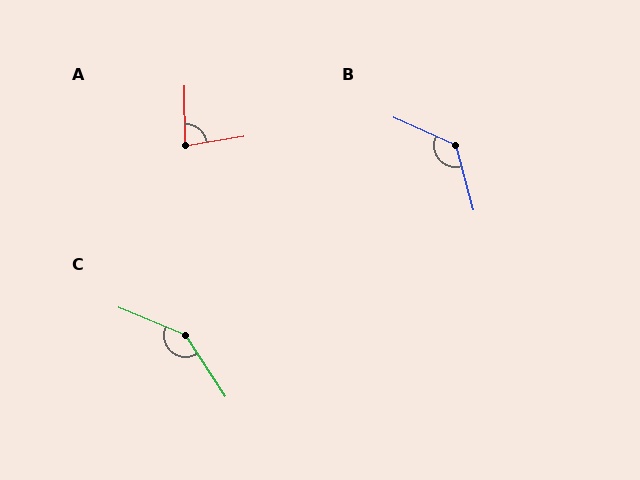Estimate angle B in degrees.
Approximately 130 degrees.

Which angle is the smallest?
A, at approximately 81 degrees.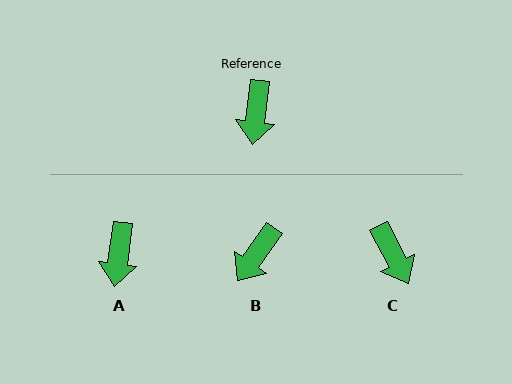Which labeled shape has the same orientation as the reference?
A.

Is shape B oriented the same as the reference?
No, it is off by about 28 degrees.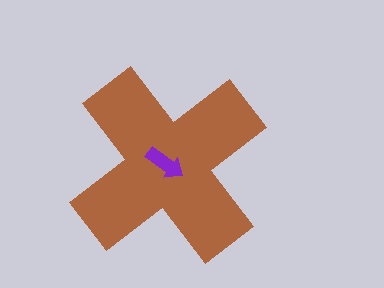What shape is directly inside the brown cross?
The purple arrow.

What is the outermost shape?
The brown cross.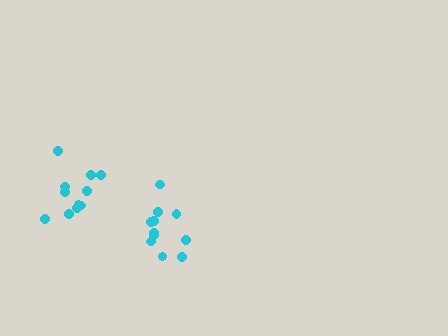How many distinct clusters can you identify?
There are 2 distinct clusters.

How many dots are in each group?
Group 1: 11 dots, Group 2: 11 dots (22 total).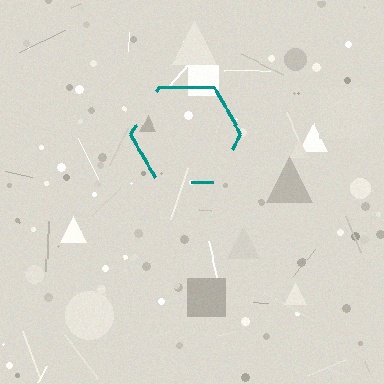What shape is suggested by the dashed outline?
The dashed outline suggests a hexagon.